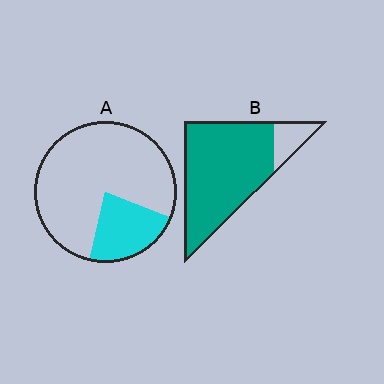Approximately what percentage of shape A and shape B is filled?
A is approximately 25% and B is approximately 85%.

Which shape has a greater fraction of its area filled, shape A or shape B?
Shape B.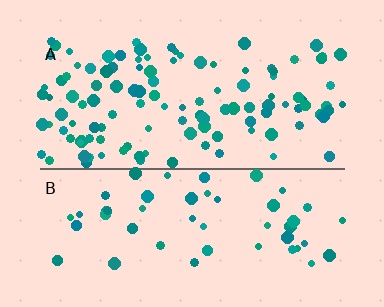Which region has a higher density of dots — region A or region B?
A (the top).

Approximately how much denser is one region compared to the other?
Approximately 2.2× — region A over region B.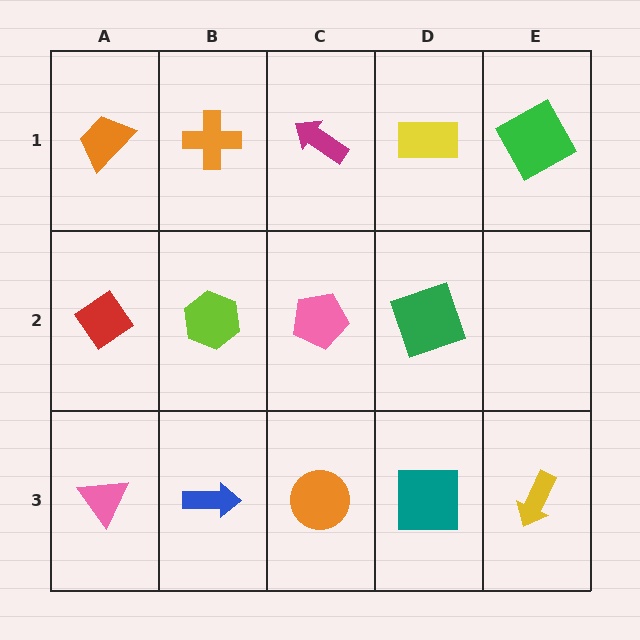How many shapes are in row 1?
5 shapes.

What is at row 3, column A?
A pink triangle.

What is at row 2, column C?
A pink pentagon.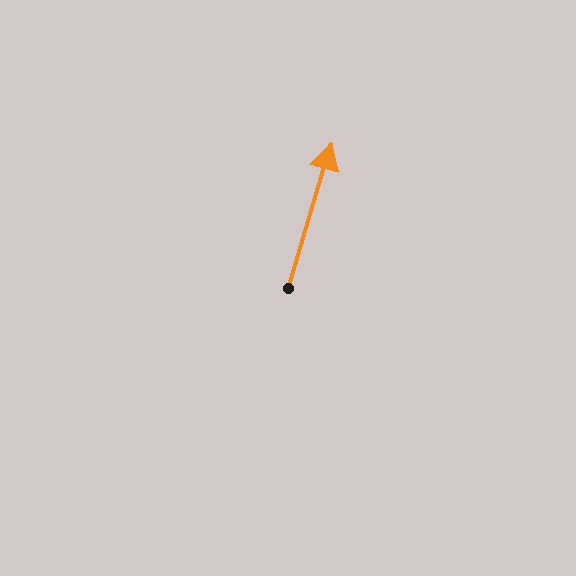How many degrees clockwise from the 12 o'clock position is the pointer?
Approximately 17 degrees.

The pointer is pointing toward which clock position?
Roughly 1 o'clock.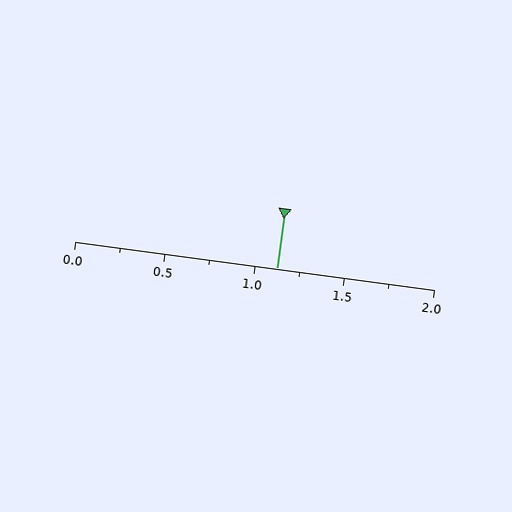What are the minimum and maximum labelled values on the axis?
The axis runs from 0.0 to 2.0.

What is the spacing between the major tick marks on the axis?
The major ticks are spaced 0.5 apart.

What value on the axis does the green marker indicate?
The marker indicates approximately 1.12.